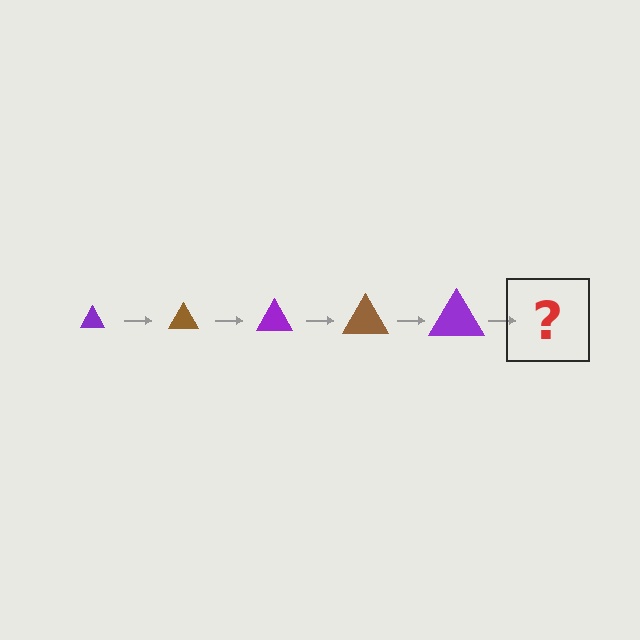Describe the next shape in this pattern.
It should be a brown triangle, larger than the previous one.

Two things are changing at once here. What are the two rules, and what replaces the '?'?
The two rules are that the triangle grows larger each step and the color cycles through purple and brown. The '?' should be a brown triangle, larger than the previous one.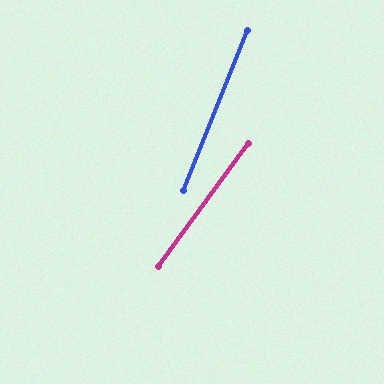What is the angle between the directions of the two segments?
Approximately 14 degrees.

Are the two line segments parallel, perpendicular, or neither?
Neither parallel nor perpendicular — they differ by about 14°.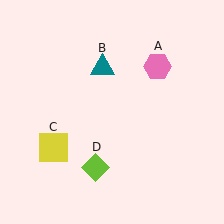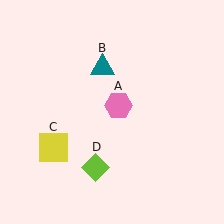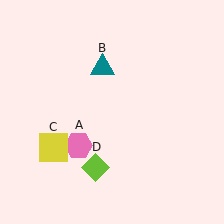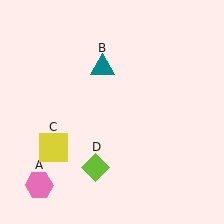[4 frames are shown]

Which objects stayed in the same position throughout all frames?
Teal triangle (object B) and yellow square (object C) and lime diamond (object D) remained stationary.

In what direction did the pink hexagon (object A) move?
The pink hexagon (object A) moved down and to the left.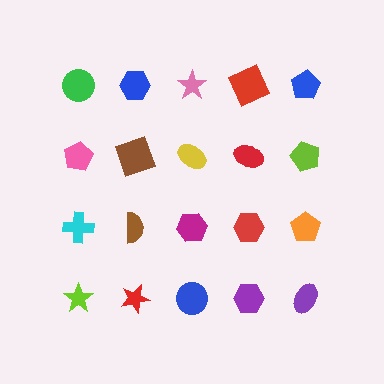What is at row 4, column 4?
A purple hexagon.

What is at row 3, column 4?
A red hexagon.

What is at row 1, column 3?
A pink star.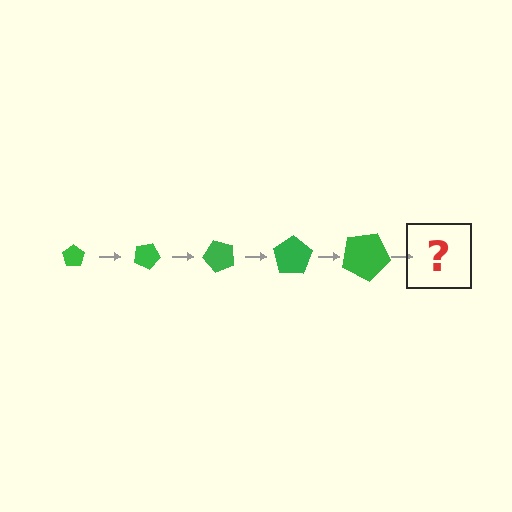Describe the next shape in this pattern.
It should be a pentagon, larger than the previous one and rotated 125 degrees from the start.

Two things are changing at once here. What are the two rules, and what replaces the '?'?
The two rules are that the pentagon grows larger each step and it rotates 25 degrees each step. The '?' should be a pentagon, larger than the previous one and rotated 125 degrees from the start.